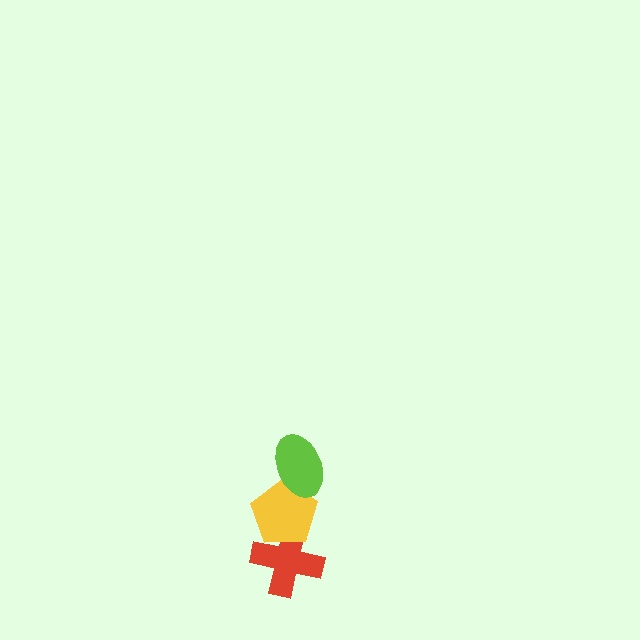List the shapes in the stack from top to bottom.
From top to bottom: the lime ellipse, the yellow pentagon, the red cross.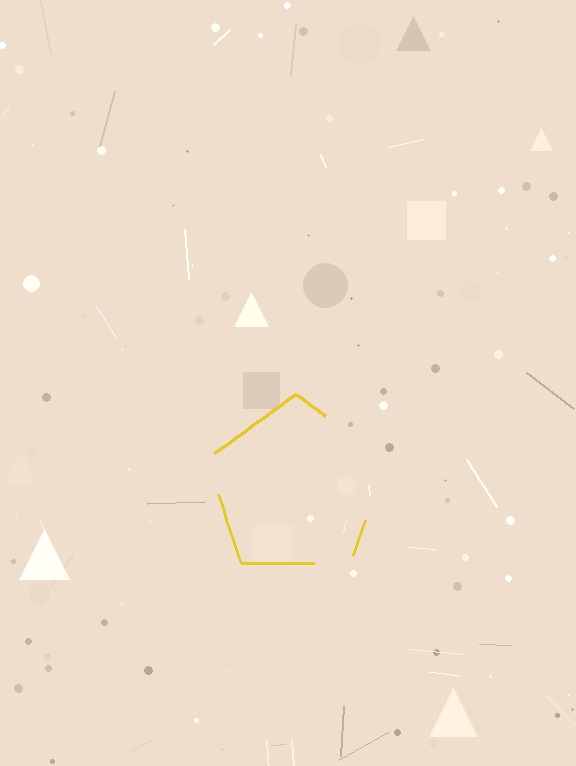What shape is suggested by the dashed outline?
The dashed outline suggests a pentagon.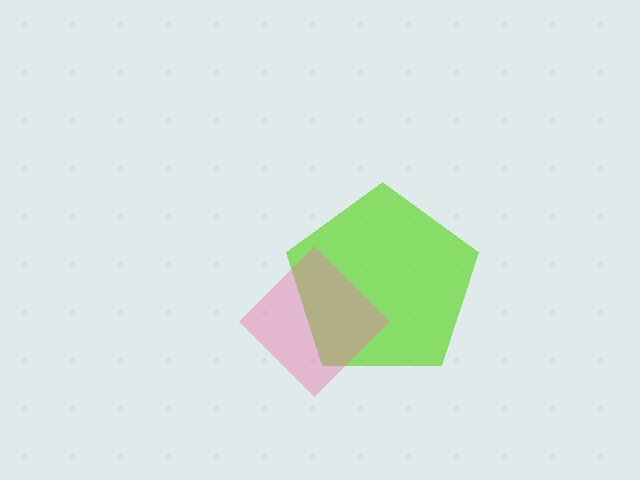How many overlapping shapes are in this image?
There are 2 overlapping shapes in the image.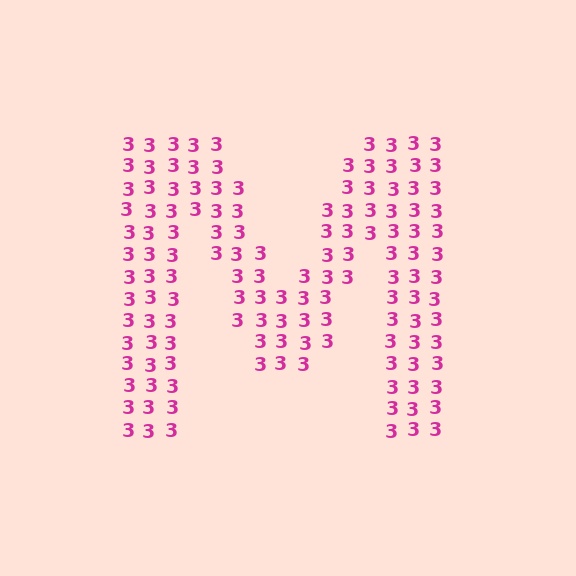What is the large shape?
The large shape is the letter M.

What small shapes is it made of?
It is made of small digit 3's.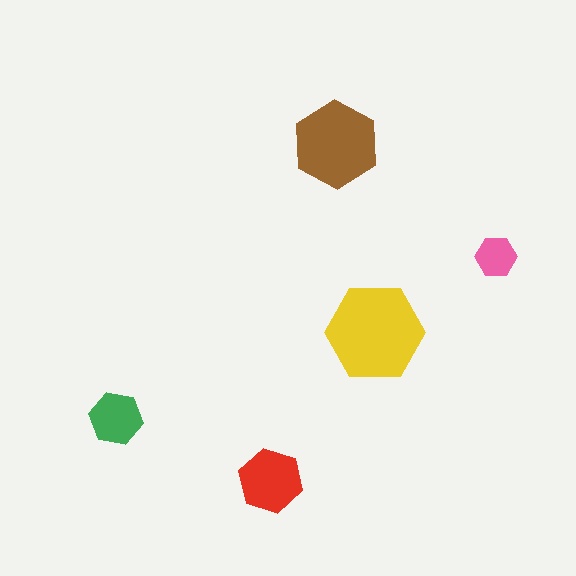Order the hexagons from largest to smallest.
the yellow one, the brown one, the red one, the green one, the pink one.